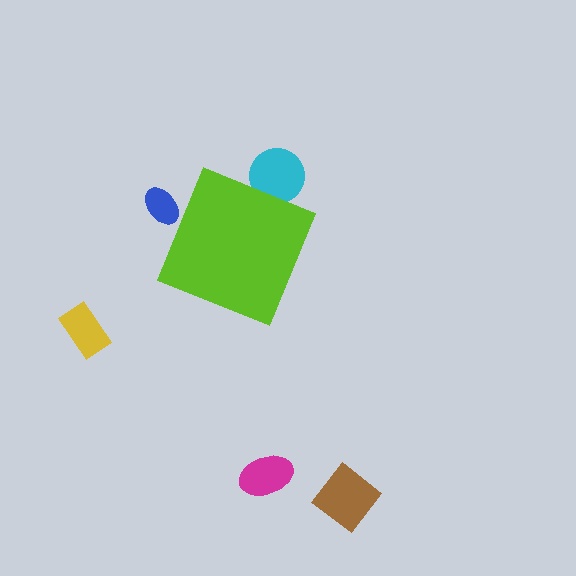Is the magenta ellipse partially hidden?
No, the magenta ellipse is fully visible.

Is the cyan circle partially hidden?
Yes, the cyan circle is partially hidden behind the lime diamond.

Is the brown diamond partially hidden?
No, the brown diamond is fully visible.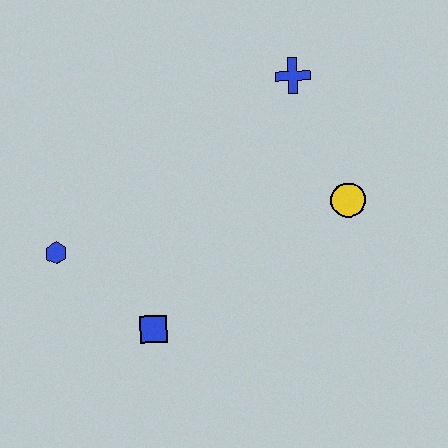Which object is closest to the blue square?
The blue hexagon is closest to the blue square.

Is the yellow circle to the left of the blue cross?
No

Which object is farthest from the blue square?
The blue cross is farthest from the blue square.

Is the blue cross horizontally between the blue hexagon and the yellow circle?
Yes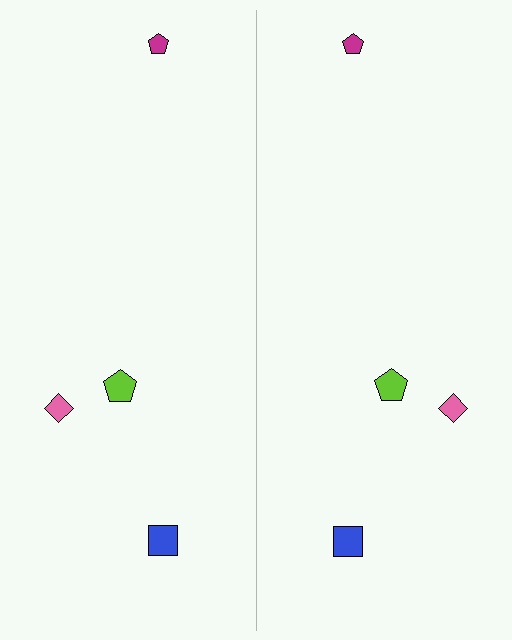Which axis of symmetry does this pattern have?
The pattern has a vertical axis of symmetry running through the center of the image.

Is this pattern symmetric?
Yes, this pattern has bilateral (reflection) symmetry.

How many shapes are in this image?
There are 8 shapes in this image.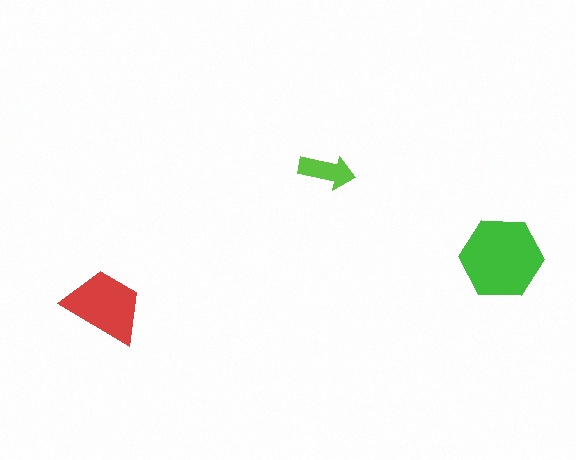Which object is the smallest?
The lime arrow.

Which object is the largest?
The green hexagon.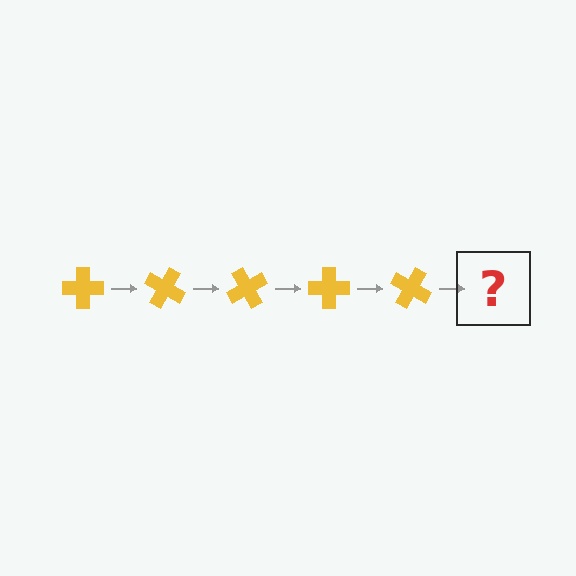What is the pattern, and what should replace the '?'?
The pattern is that the cross rotates 30 degrees each step. The '?' should be a yellow cross rotated 150 degrees.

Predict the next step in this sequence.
The next step is a yellow cross rotated 150 degrees.